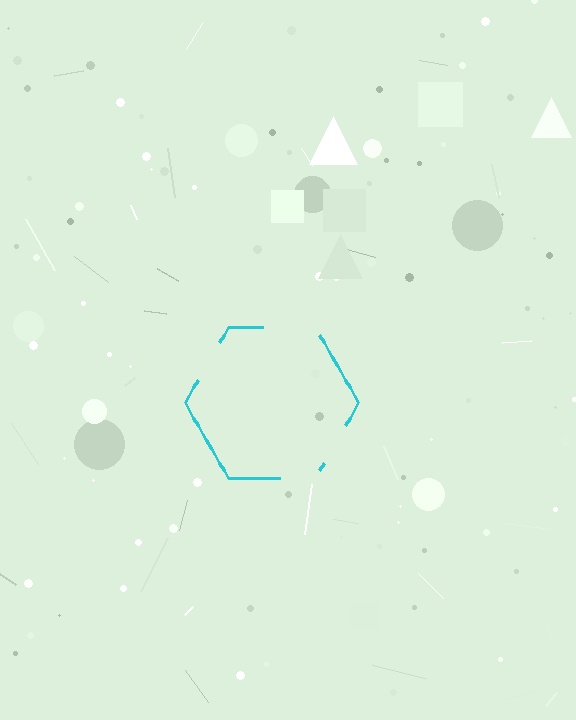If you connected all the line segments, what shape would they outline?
They would outline a hexagon.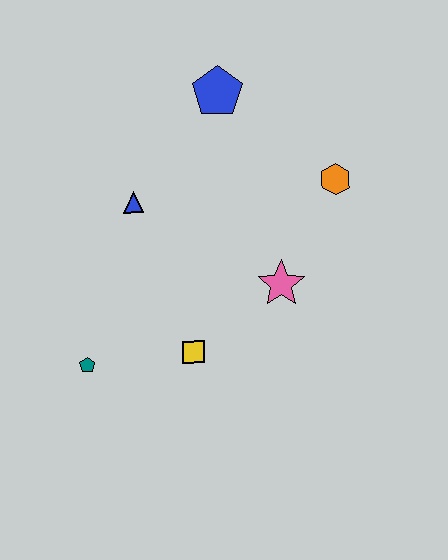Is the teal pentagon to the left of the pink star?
Yes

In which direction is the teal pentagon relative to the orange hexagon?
The teal pentagon is to the left of the orange hexagon.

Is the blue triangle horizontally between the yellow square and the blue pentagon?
No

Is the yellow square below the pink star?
Yes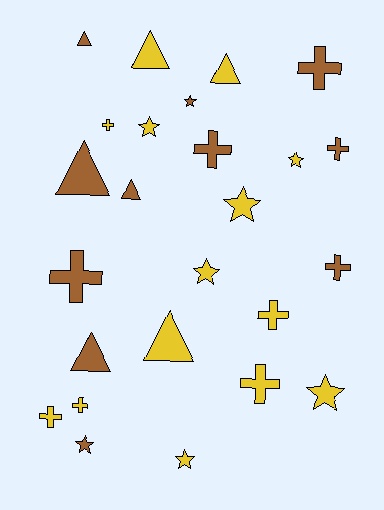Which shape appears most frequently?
Cross, with 10 objects.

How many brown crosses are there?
There are 5 brown crosses.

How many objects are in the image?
There are 25 objects.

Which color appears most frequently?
Yellow, with 14 objects.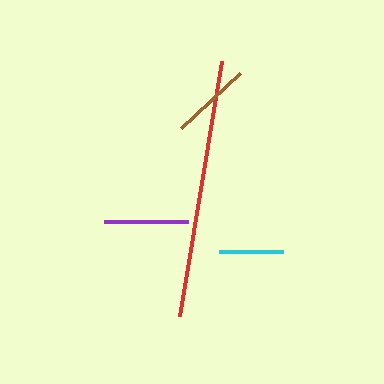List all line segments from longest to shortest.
From longest to shortest: red, purple, brown, cyan.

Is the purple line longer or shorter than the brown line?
The purple line is longer than the brown line.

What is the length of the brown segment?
The brown segment is approximately 81 pixels long.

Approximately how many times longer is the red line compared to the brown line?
The red line is approximately 3.2 times the length of the brown line.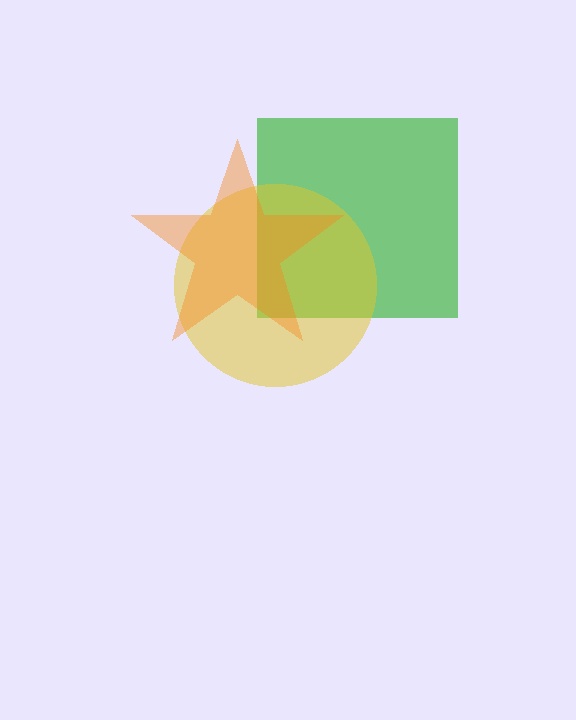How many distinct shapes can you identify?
There are 3 distinct shapes: a green square, a yellow circle, an orange star.